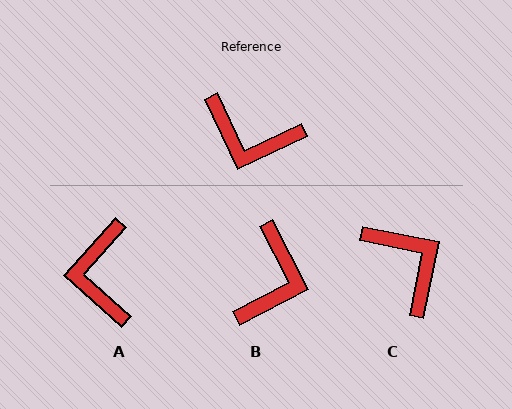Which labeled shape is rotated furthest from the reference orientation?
C, about 143 degrees away.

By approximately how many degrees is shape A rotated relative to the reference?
Approximately 67 degrees clockwise.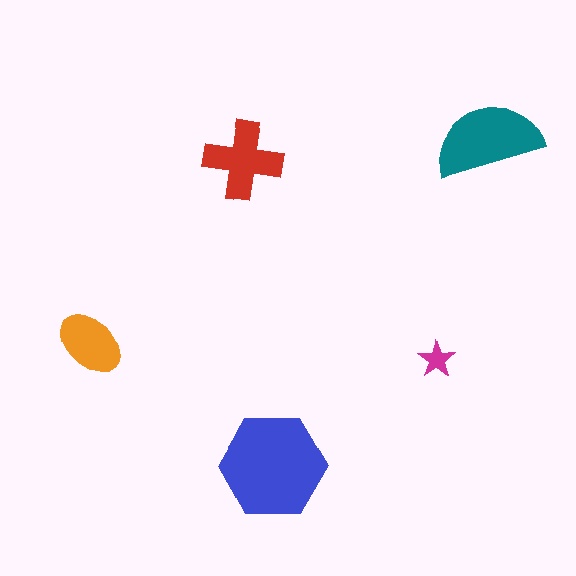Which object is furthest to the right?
The teal semicircle is rightmost.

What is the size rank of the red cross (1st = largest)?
3rd.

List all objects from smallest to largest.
The magenta star, the orange ellipse, the red cross, the teal semicircle, the blue hexagon.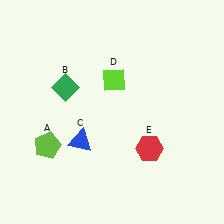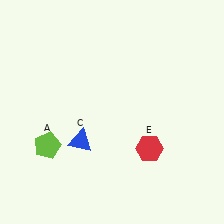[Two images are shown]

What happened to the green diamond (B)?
The green diamond (B) was removed in Image 2. It was in the top-left area of Image 1.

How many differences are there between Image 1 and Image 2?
There are 2 differences between the two images.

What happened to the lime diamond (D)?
The lime diamond (D) was removed in Image 2. It was in the top-right area of Image 1.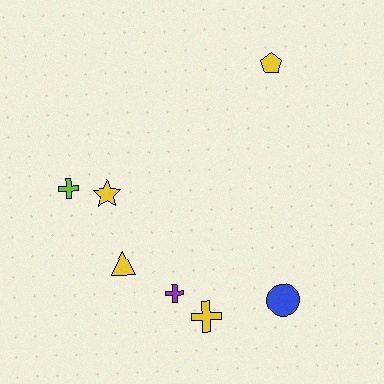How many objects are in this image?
There are 7 objects.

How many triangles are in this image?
There is 1 triangle.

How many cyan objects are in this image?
There are no cyan objects.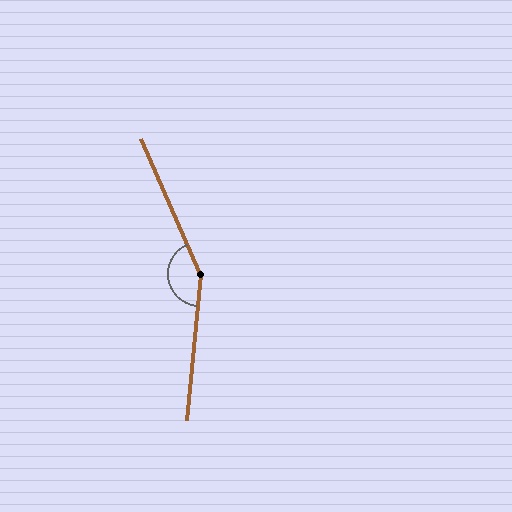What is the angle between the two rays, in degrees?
Approximately 151 degrees.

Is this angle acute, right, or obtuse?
It is obtuse.